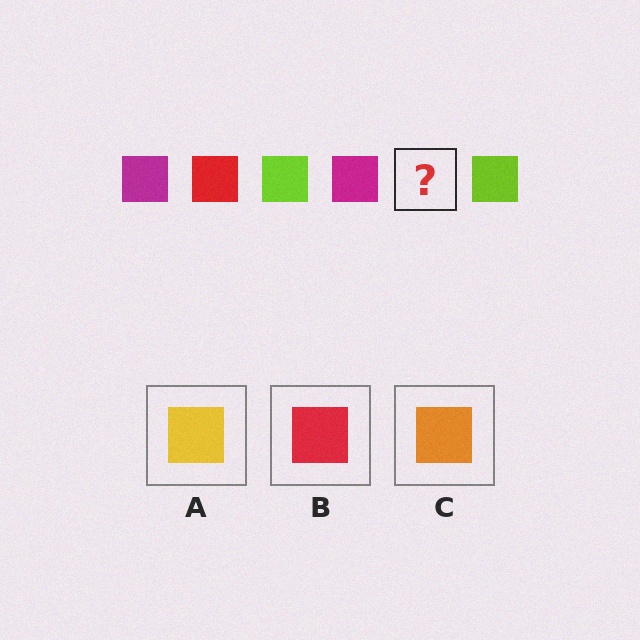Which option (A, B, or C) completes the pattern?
B.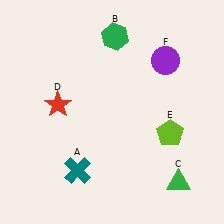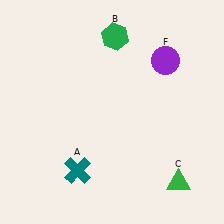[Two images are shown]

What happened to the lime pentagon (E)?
The lime pentagon (E) was removed in Image 2. It was in the bottom-right area of Image 1.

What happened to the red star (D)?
The red star (D) was removed in Image 2. It was in the top-left area of Image 1.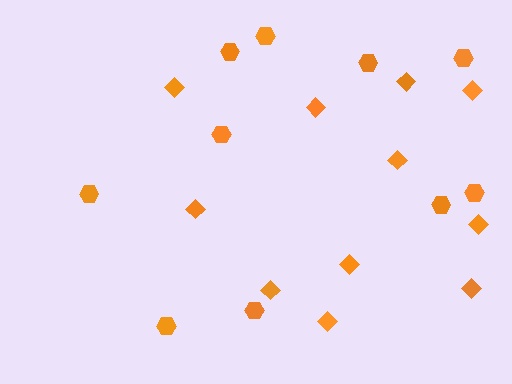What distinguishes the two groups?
There are 2 groups: one group of diamonds (11) and one group of hexagons (10).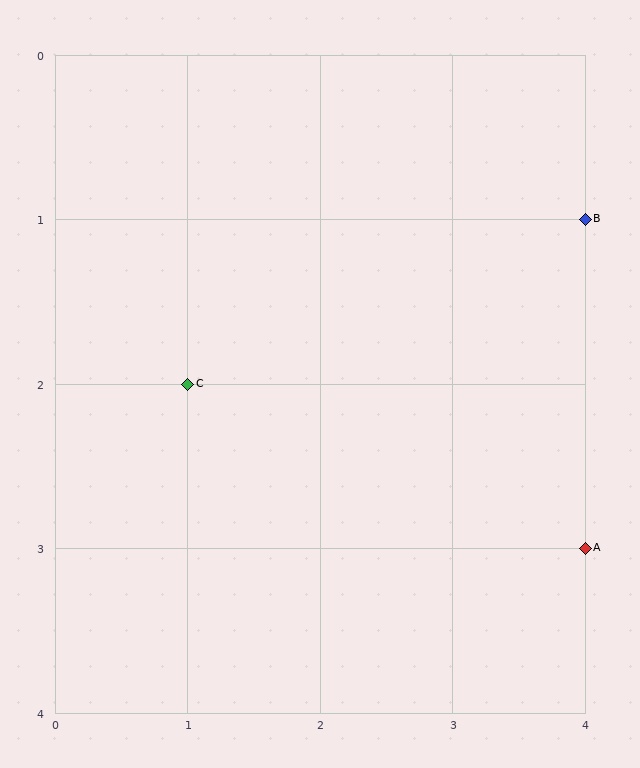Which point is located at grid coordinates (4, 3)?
Point A is at (4, 3).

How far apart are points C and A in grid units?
Points C and A are 3 columns and 1 row apart (about 3.2 grid units diagonally).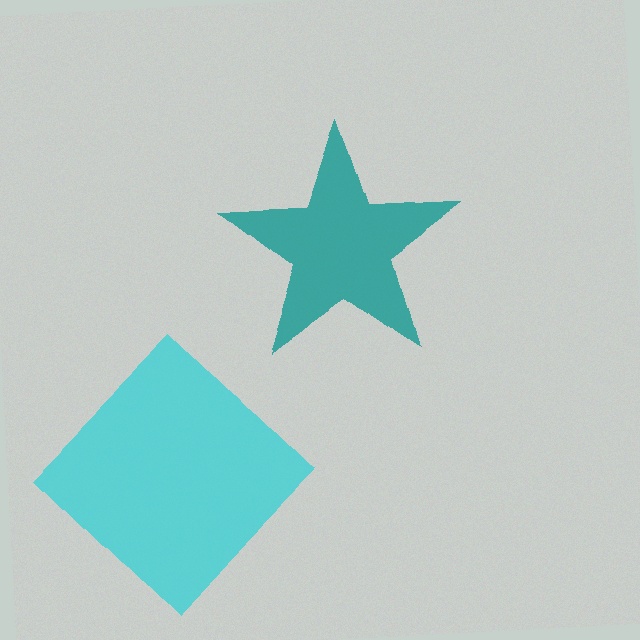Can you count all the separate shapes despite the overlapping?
Yes, there are 2 separate shapes.